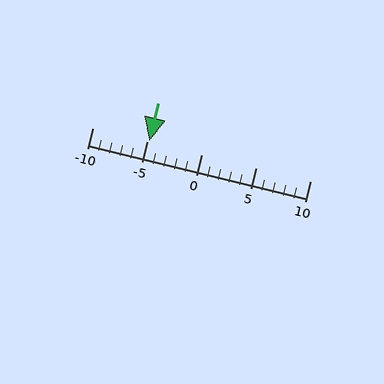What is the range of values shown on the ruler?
The ruler shows values from -10 to 10.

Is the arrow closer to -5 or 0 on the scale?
The arrow is closer to -5.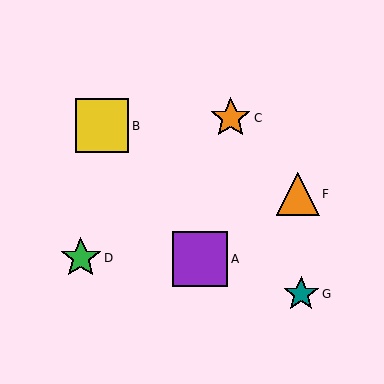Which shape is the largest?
The purple square (labeled A) is the largest.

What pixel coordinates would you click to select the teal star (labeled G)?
Click at (301, 294) to select the teal star G.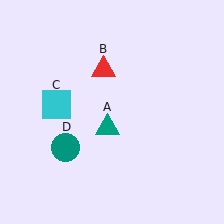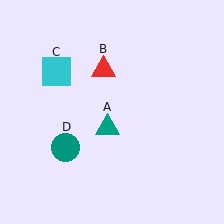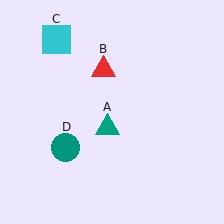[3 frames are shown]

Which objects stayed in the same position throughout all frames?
Teal triangle (object A) and red triangle (object B) and teal circle (object D) remained stationary.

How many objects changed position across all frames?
1 object changed position: cyan square (object C).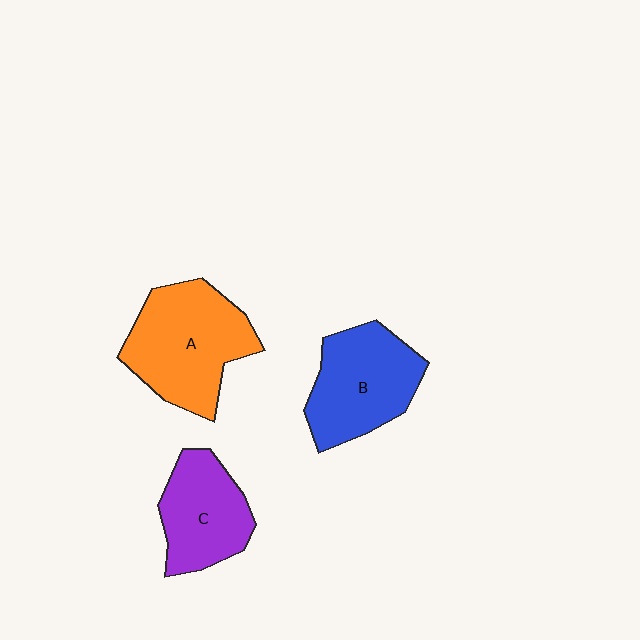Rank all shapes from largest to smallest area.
From largest to smallest: A (orange), B (blue), C (purple).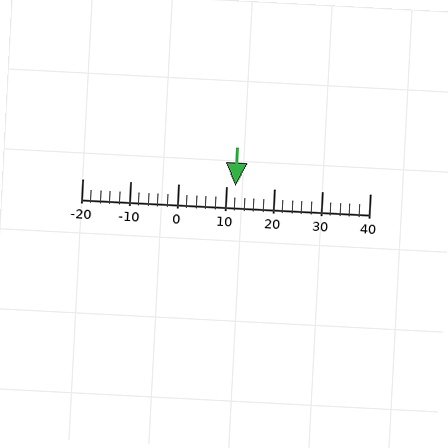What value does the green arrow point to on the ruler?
The green arrow points to approximately 12.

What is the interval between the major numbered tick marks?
The major tick marks are spaced 10 units apart.